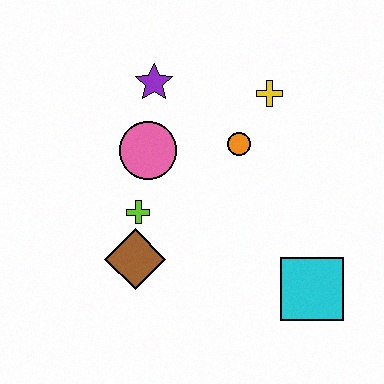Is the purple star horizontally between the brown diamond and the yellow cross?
Yes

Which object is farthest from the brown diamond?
The yellow cross is farthest from the brown diamond.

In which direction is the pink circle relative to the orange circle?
The pink circle is to the left of the orange circle.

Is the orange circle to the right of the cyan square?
No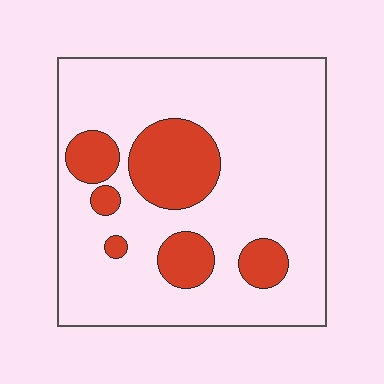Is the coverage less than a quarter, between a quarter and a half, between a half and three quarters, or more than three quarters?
Less than a quarter.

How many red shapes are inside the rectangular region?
6.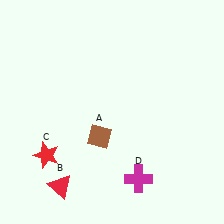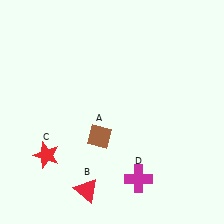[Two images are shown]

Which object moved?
The red triangle (B) moved right.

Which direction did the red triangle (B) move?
The red triangle (B) moved right.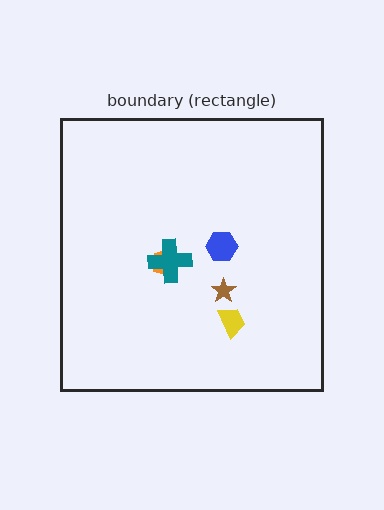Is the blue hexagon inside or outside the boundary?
Inside.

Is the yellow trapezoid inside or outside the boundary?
Inside.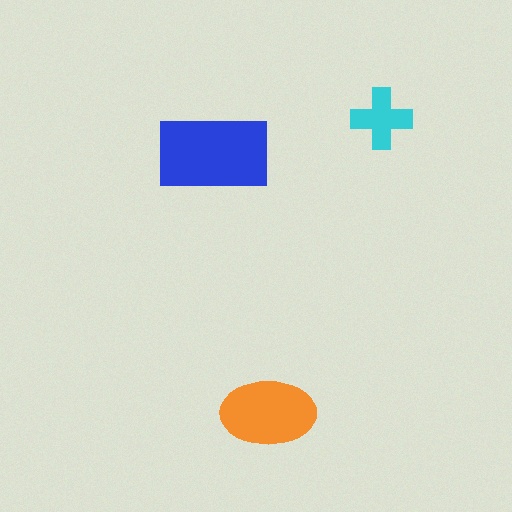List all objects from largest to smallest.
The blue rectangle, the orange ellipse, the cyan cross.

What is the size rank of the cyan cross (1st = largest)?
3rd.